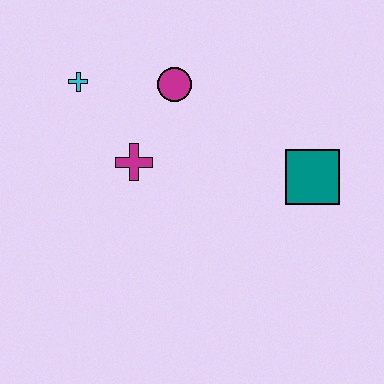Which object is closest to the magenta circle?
The magenta cross is closest to the magenta circle.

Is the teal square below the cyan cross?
Yes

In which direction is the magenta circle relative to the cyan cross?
The magenta circle is to the right of the cyan cross.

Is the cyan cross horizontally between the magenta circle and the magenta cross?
No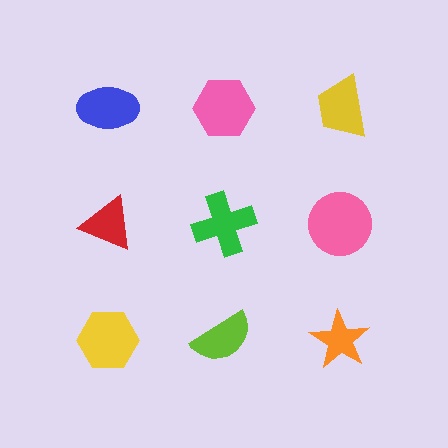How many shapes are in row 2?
3 shapes.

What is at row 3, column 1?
A yellow hexagon.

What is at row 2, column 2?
A green cross.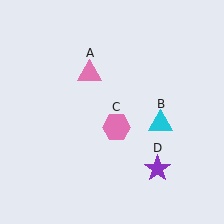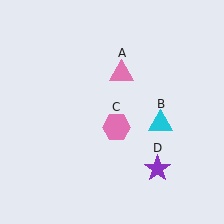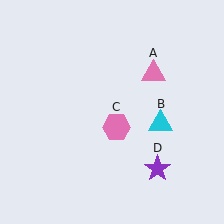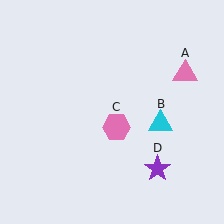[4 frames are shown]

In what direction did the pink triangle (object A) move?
The pink triangle (object A) moved right.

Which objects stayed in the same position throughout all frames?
Cyan triangle (object B) and pink hexagon (object C) and purple star (object D) remained stationary.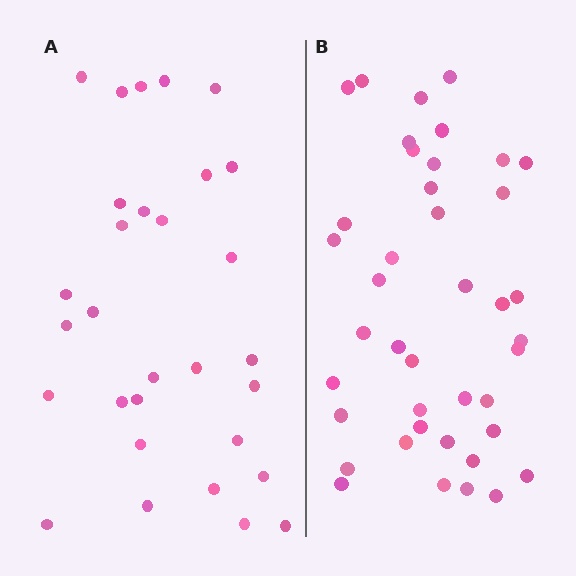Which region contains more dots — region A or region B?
Region B (the right region) has more dots.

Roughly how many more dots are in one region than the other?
Region B has roughly 12 or so more dots than region A.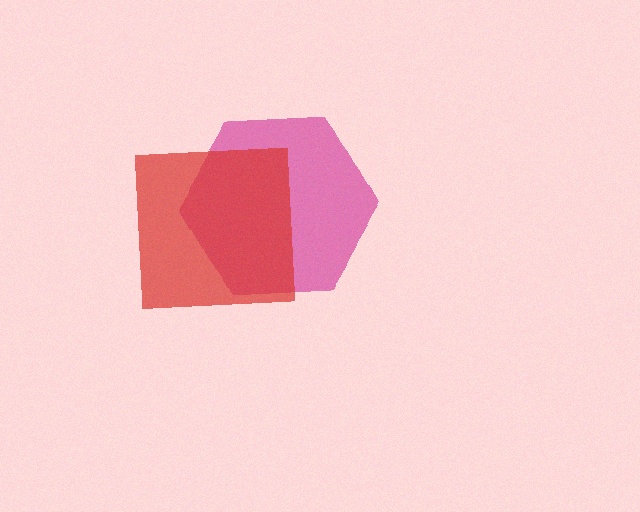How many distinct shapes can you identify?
There are 2 distinct shapes: a magenta hexagon, a red square.